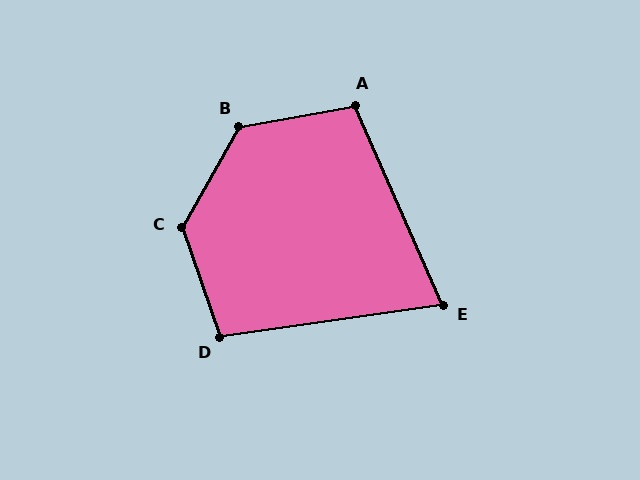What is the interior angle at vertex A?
Approximately 103 degrees (obtuse).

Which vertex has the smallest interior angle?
E, at approximately 75 degrees.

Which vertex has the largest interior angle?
C, at approximately 131 degrees.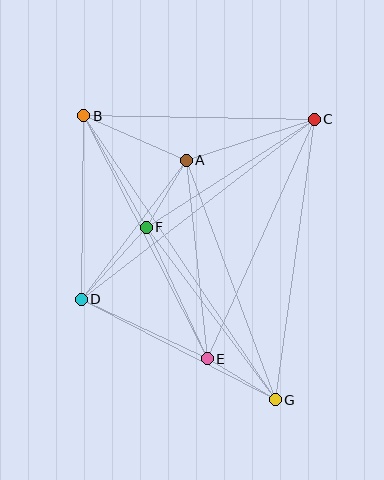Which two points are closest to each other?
Points A and F are closest to each other.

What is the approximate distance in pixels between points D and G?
The distance between D and G is approximately 219 pixels.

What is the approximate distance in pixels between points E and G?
The distance between E and G is approximately 79 pixels.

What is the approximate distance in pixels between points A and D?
The distance between A and D is approximately 174 pixels.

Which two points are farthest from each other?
Points B and G are farthest from each other.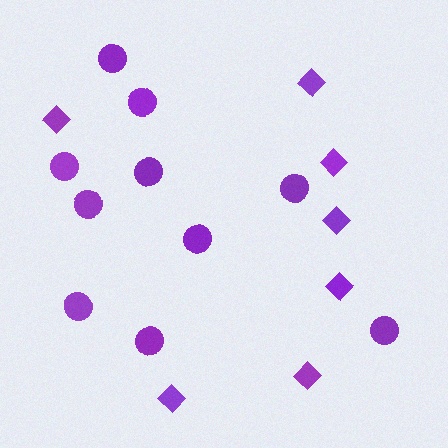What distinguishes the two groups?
There are 2 groups: one group of circles (10) and one group of diamonds (7).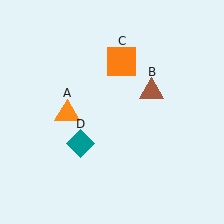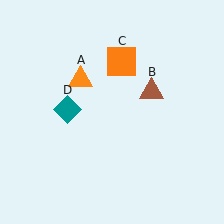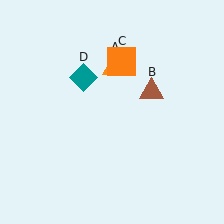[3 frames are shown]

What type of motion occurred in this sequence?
The orange triangle (object A), teal diamond (object D) rotated clockwise around the center of the scene.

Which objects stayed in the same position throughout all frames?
Brown triangle (object B) and orange square (object C) remained stationary.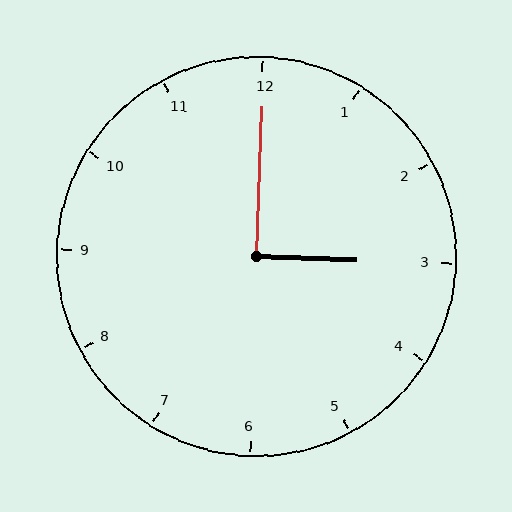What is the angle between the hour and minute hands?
Approximately 90 degrees.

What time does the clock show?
3:00.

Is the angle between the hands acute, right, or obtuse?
It is right.